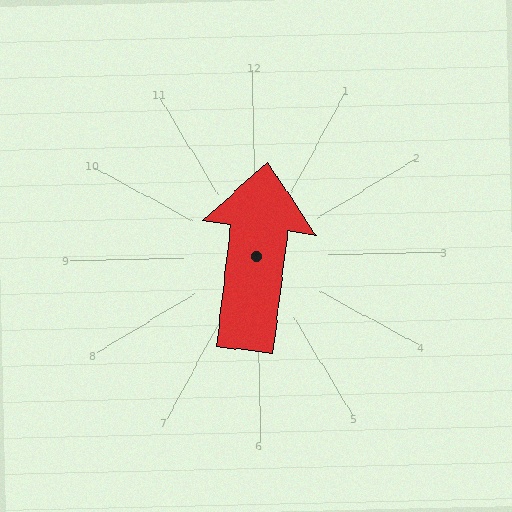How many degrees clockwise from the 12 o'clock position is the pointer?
Approximately 8 degrees.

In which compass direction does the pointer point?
North.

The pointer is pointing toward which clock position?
Roughly 12 o'clock.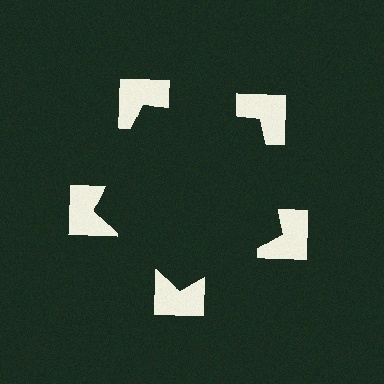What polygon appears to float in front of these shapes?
An illusory pentagon — its edges are inferred from the aligned wedge cuts in the notched squares, not physically drawn.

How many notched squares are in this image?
There are 5 — one at each vertex of the illusory pentagon.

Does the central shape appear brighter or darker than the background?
It typically appears slightly darker than the background, even though no actual brightness change is drawn.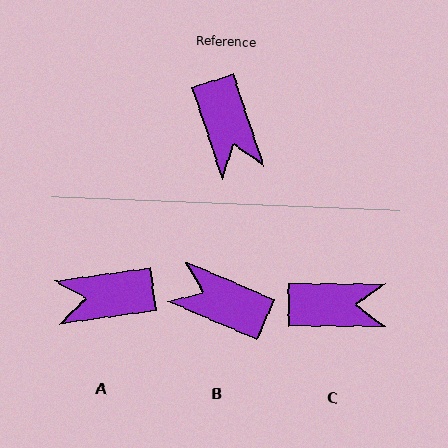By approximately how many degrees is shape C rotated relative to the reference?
Approximately 72 degrees counter-clockwise.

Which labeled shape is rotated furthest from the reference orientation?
B, about 131 degrees away.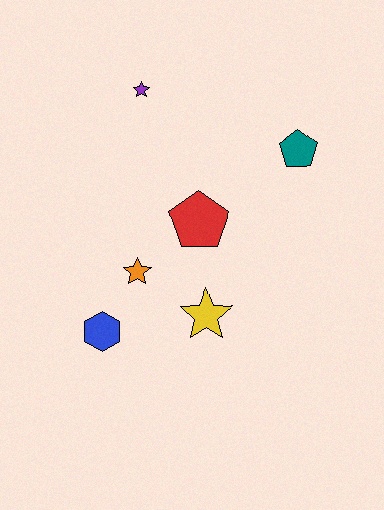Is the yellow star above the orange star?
No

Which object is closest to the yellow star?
The orange star is closest to the yellow star.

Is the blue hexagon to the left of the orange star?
Yes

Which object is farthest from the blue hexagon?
The teal pentagon is farthest from the blue hexagon.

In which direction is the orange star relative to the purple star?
The orange star is below the purple star.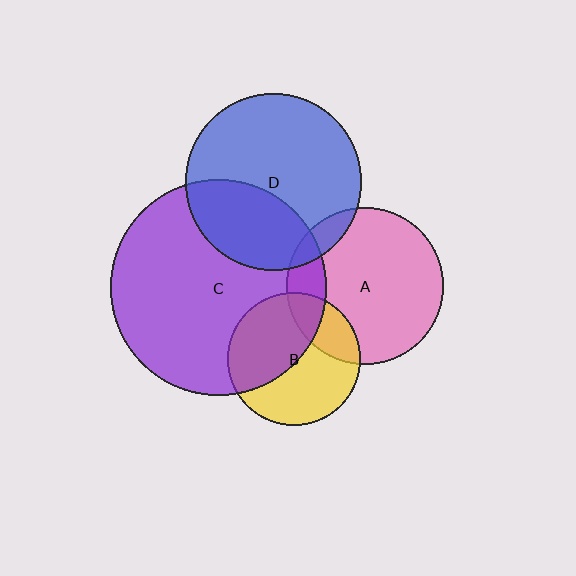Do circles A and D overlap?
Yes.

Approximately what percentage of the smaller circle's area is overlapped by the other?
Approximately 10%.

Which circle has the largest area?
Circle C (purple).